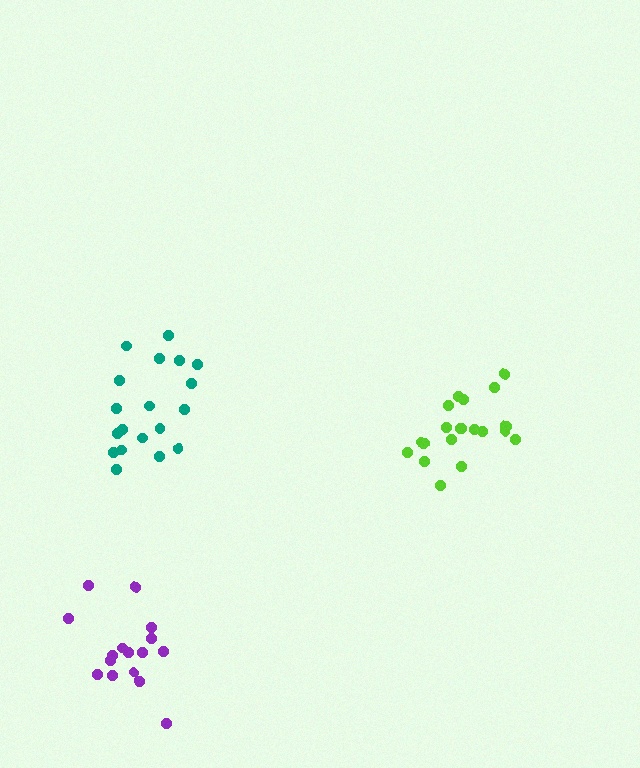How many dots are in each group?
Group 1: 21 dots, Group 2: 19 dots, Group 3: 16 dots (56 total).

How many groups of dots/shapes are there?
There are 3 groups.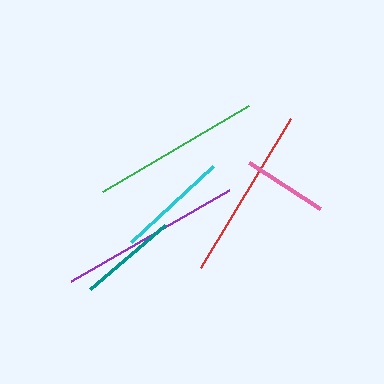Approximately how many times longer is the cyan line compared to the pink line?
The cyan line is approximately 1.3 times the length of the pink line.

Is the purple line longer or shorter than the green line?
The purple line is longer than the green line.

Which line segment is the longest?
The purple line is the longest at approximately 183 pixels.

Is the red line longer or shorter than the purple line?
The purple line is longer than the red line.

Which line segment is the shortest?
The pink line is the shortest at approximately 85 pixels.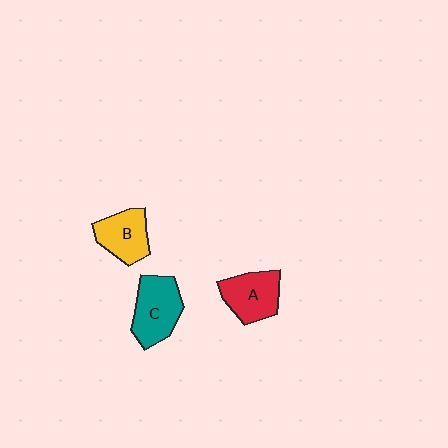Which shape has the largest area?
Shape C (teal).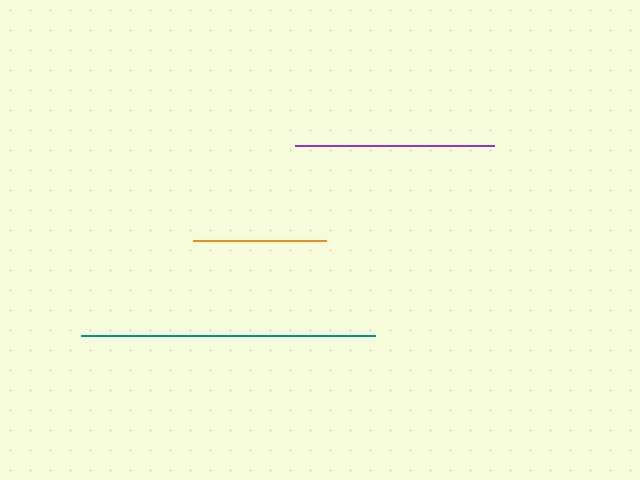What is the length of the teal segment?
The teal segment is approximately 294 pixels long.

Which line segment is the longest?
The teal line is the longest at approximately 294 pixels.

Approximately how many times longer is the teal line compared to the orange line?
The teal line is approximately 2.2 times the length of the orange line.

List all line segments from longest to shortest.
From longest to shortest: teal, purple, orange.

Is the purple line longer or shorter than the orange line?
The purple line is longer than the orange line.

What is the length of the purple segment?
The purple segment is approximately 200 pixels long.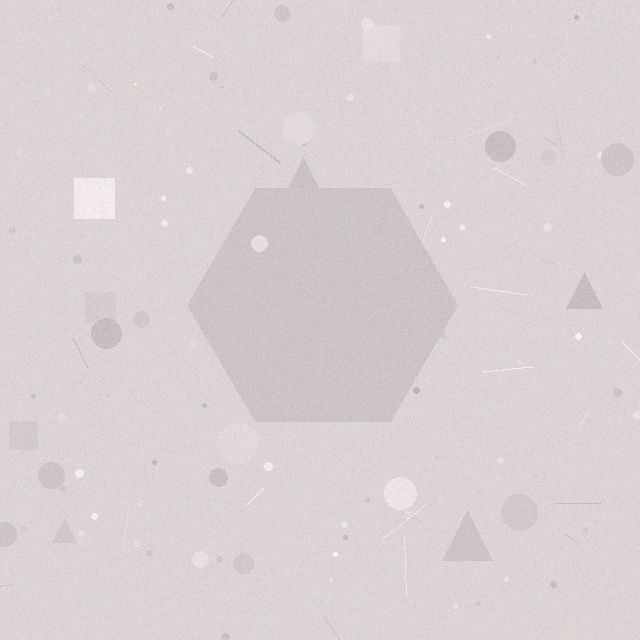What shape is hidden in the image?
A hexagon is hidden in the image.